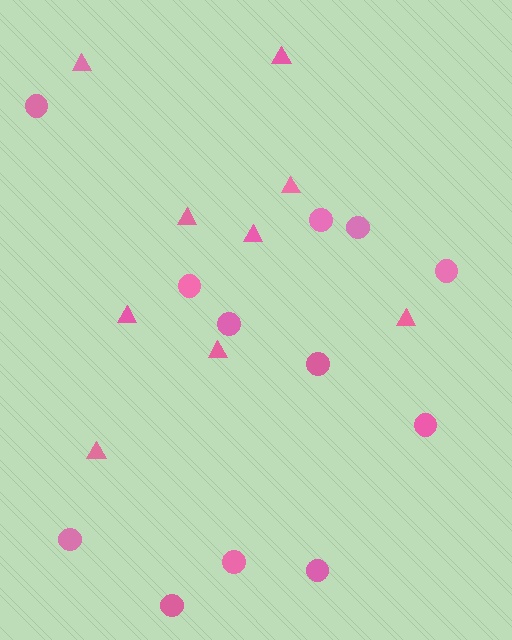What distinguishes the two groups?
There are 2 groups: one group of circles (12) and one group of triangles (9).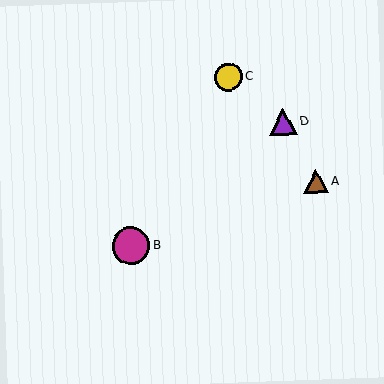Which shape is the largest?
The magenta circle (labeled B) is the largest.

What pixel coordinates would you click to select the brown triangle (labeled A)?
Click at (316, 181) to select the brown triangle A.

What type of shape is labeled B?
Shape B is a magenta circle.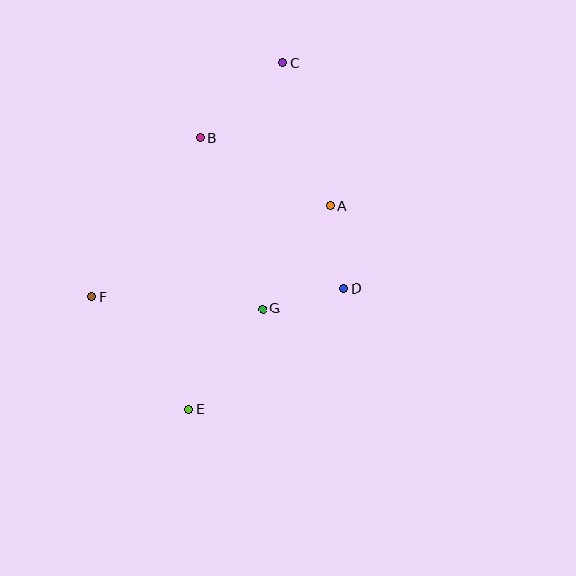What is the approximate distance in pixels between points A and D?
The distance between A and D is approximately 84 pixels.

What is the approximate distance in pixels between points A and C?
The distance between A and C is approximately 151 pixels.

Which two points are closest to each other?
Points D and G are closest to each other.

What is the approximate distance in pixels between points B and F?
The distance between B and F is approximately 193 pixels.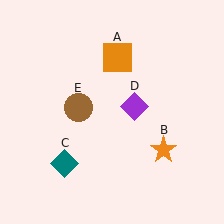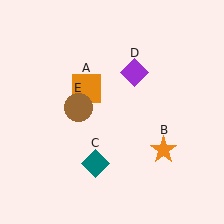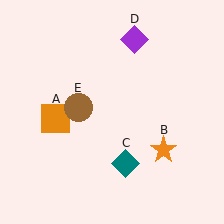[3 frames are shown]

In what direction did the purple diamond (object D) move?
The purple diamond (object D) moved up.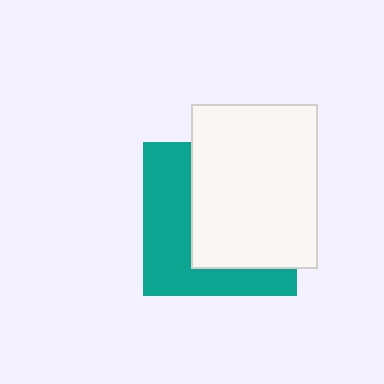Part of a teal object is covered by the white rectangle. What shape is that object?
It is a square.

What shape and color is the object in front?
The object in front is a white rectangle.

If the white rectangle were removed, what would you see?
You would see the complete teal square.